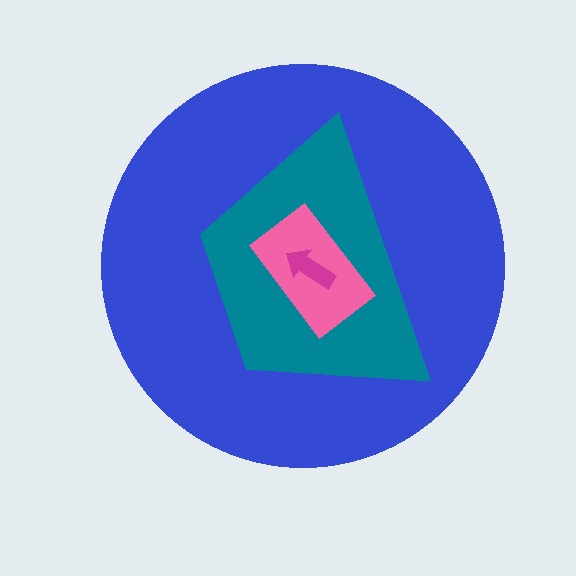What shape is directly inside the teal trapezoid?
The pink rectangle.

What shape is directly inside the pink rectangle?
The magenta arrow.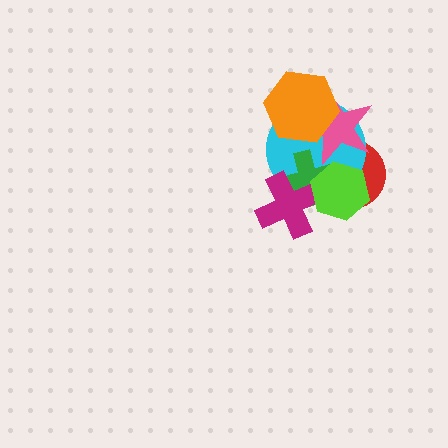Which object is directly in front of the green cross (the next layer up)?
The pink star is directly in front of the green cross.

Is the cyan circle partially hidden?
Yes, it is partially covered by another shape.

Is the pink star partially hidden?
Yes, it is partially covered by another shape.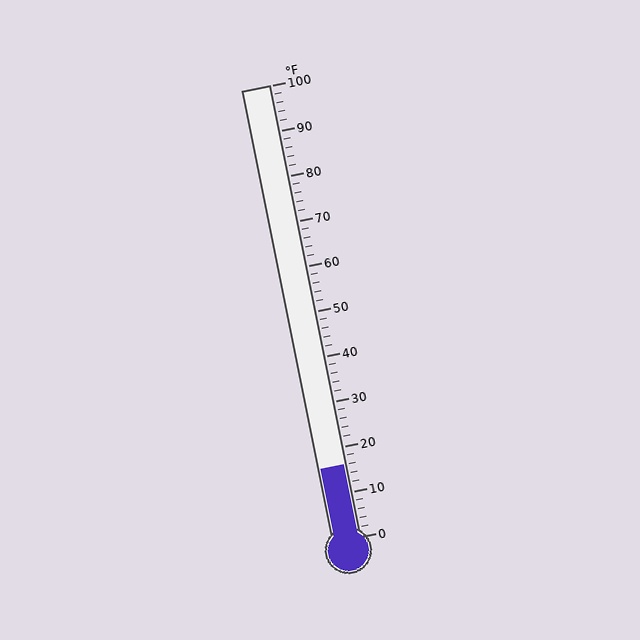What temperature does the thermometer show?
The thermometer shows approximately 16°F.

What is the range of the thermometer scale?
The thermometer scale ranges from 0°F to 100°F.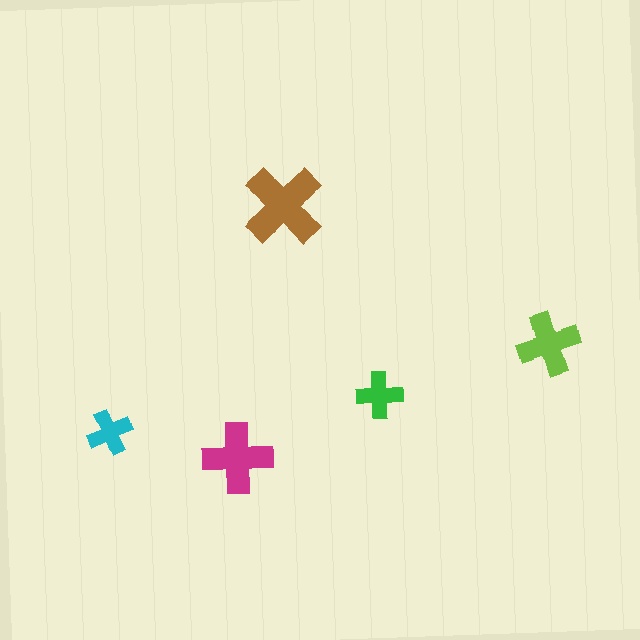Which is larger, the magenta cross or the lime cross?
The magenta one.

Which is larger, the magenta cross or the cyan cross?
The magenta one.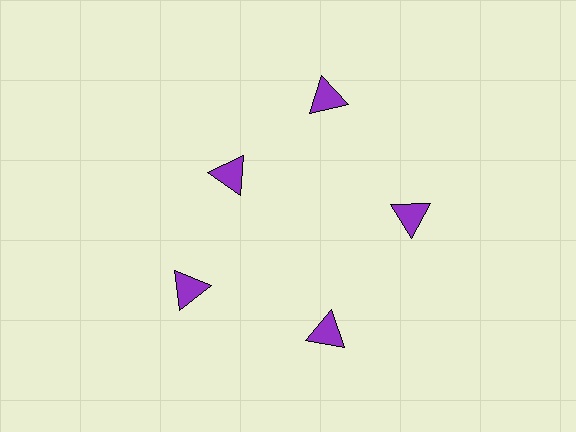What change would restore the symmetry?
The symmetry would be restored by moving it outward, back onto the ring so that all 5 triangles sit at equal angles and equal distance from the center.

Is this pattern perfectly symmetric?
No. The 5 purple triangles are arranged in a ring, but one element near the 10 o'clock position is pulled inward toward the center, breaking the 5-fold rotational symmetry.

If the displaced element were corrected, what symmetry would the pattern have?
It would have 5-fold rotational symmetry — the pattern would map onto itself every 72 degrees.